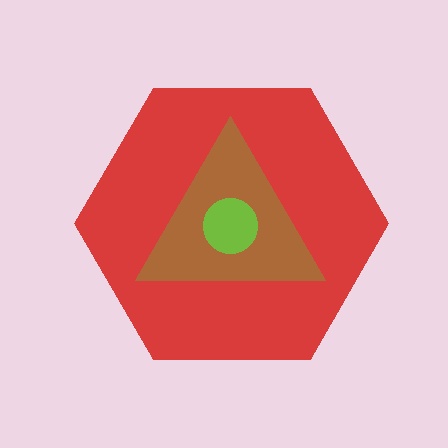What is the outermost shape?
The red hexagon.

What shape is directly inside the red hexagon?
The brown triangle.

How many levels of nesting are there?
3.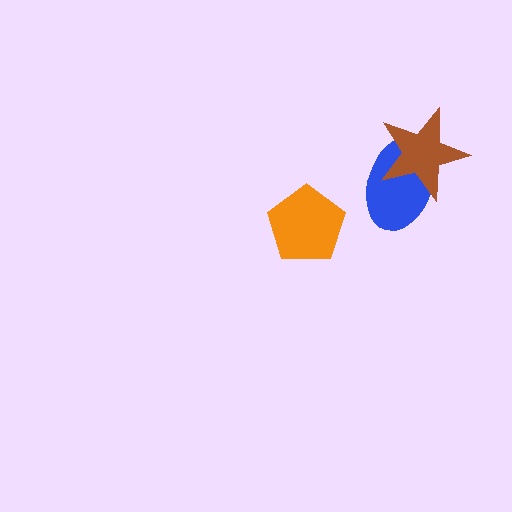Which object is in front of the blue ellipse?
The brown star is in front of the blue ellipse.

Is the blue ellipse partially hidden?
Yes, it is partially covered by another shape.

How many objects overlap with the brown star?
1 object overlaps with the brown star.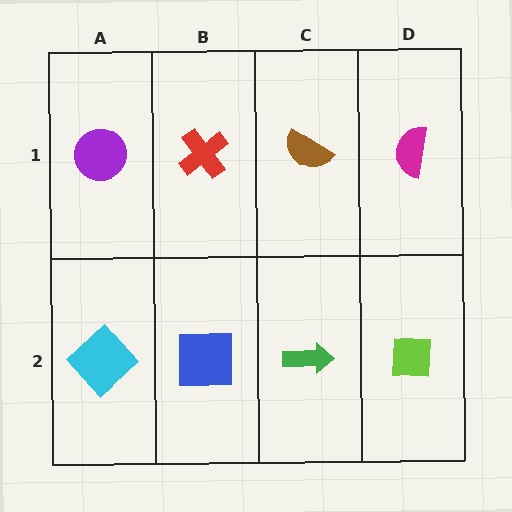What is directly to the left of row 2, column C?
A blue square.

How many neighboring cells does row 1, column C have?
3.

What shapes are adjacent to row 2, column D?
A magenta semicircle (row 1, column D), a green arrow (row 2, column C).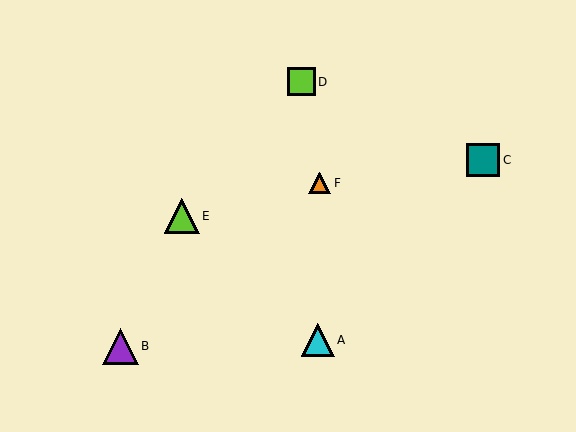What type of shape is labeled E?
Shape E is a lime triangle.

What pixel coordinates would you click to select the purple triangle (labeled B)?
Click at (120, 346) to select the purple triangle B.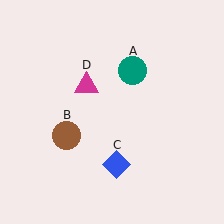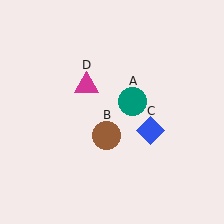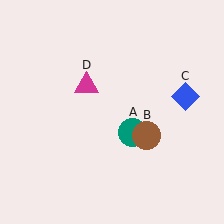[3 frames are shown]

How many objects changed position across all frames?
3 objects changed position: teal circle (object A), brown circle (object B), blue diamond (object C).